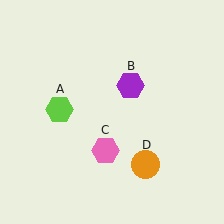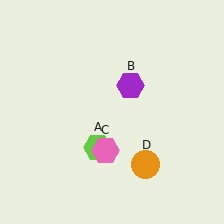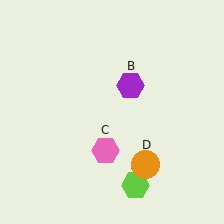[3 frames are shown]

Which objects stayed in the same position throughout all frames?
Purple hexagon (object B) and pink hexagon (object C) and orange circle (object D) remained stationary.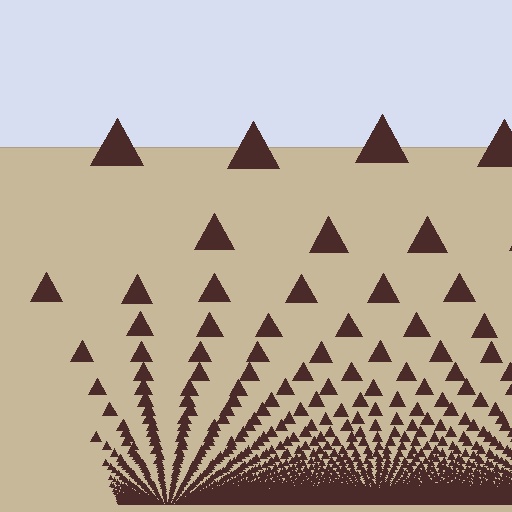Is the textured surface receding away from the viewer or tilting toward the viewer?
The surface appears to tilt toward the viewer. Texture elements get larger and sparser toward the top.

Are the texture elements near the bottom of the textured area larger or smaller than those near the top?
Smaller. The gradient is inverted — elements near the bottom are smaller and denser.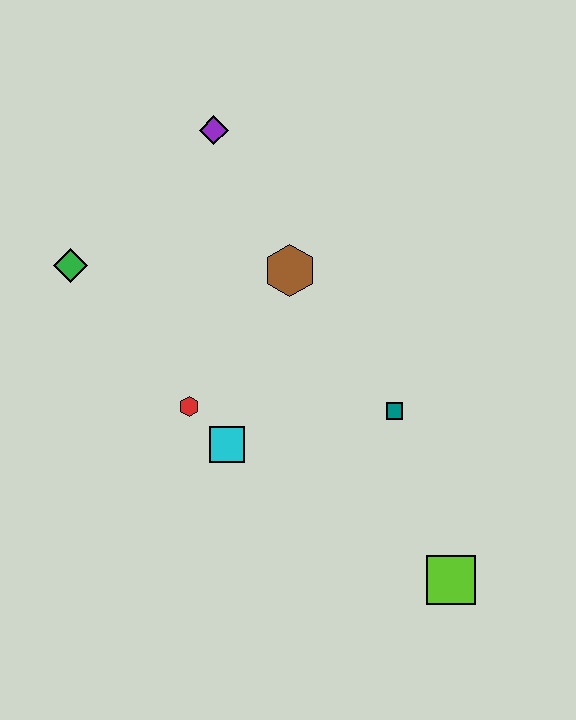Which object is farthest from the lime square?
The purple diamond is farthest from the lime square.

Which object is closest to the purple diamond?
The brown hexagon is closest to the purple diamond.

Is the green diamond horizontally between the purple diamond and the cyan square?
No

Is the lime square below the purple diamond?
Yes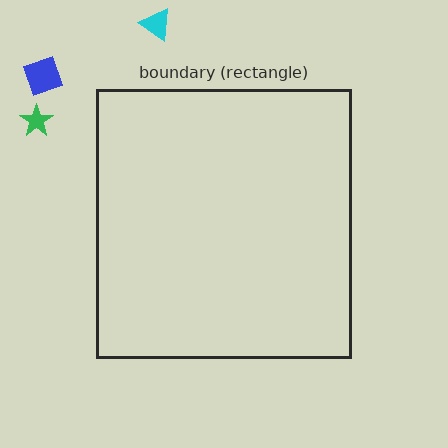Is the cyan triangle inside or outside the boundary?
Outside.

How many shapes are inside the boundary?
0 inside, 3 outside.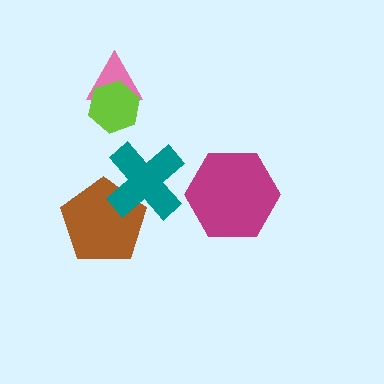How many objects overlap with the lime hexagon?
1 object overlaps with the lime hexagon.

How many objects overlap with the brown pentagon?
1 object overlaps with the brown pentagon.